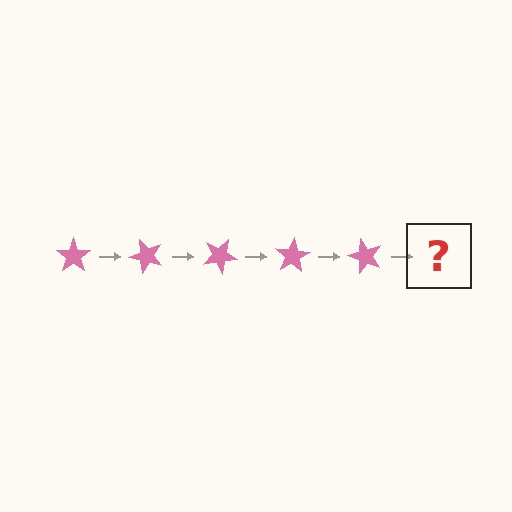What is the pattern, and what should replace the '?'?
The pattern is that the star rotates 50 degrees each step. The '?' should be a pink star rotated 250 degrees.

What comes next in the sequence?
The next element should be a pink star rotated 250 degrees.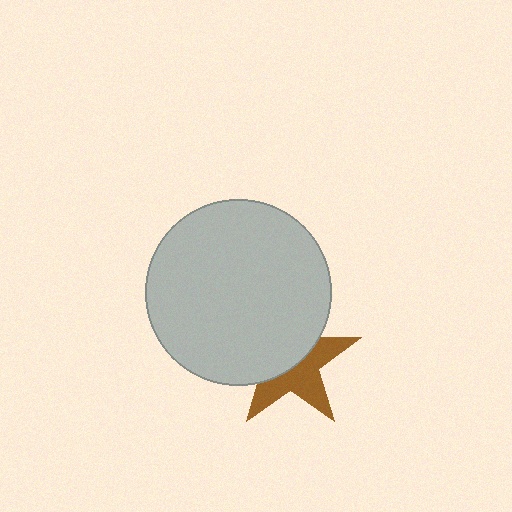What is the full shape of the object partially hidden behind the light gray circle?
The partially hidden object is a brown star.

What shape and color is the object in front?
The object in front is a light gray circle.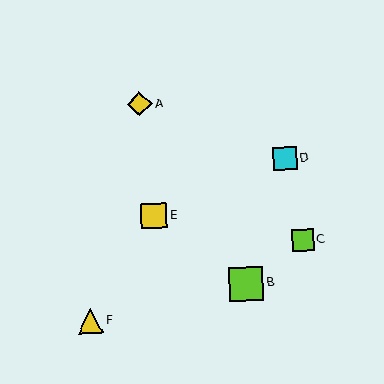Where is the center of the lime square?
The center of the lime square is at (246, 284).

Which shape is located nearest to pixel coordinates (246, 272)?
The lime square (labeled B) at (246, 284) is nearest to that location.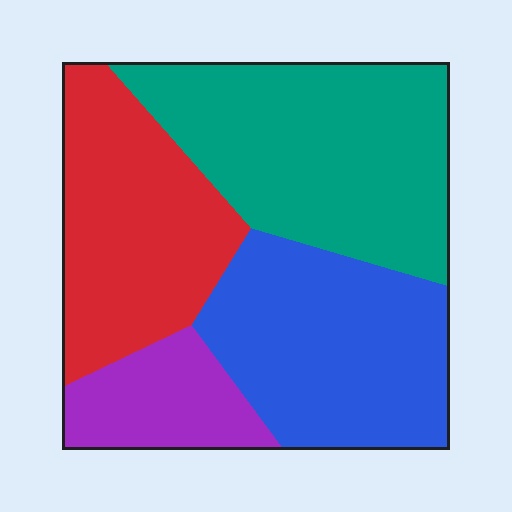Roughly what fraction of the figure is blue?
Blue takes up about one quarter (1/4) of the figure.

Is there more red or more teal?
Teal.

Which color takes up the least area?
Purple, at roughly 10%.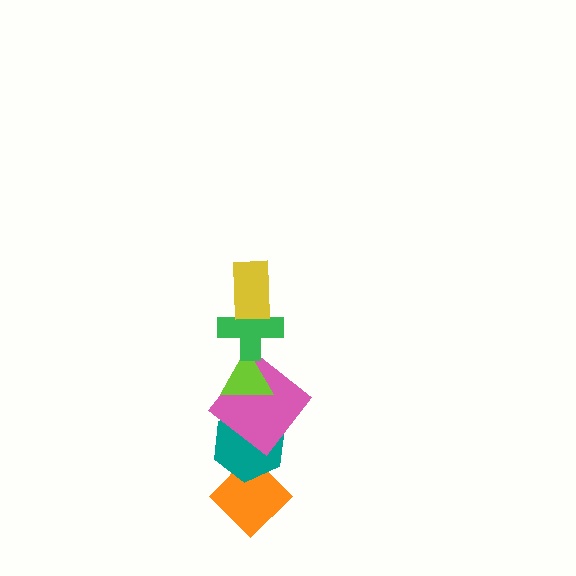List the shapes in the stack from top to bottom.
From top to bottom: the yellow rectangle, the green cross, the lime triangle, the pink diamond, the teal hexagon, the orange diamond.